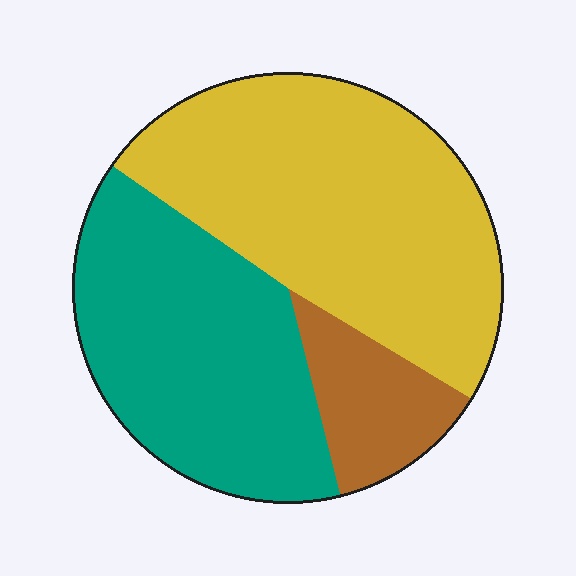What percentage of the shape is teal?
Teal covers roughly 40% of the shape.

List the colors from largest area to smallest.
From largest to smallest: yellow, teal, brown.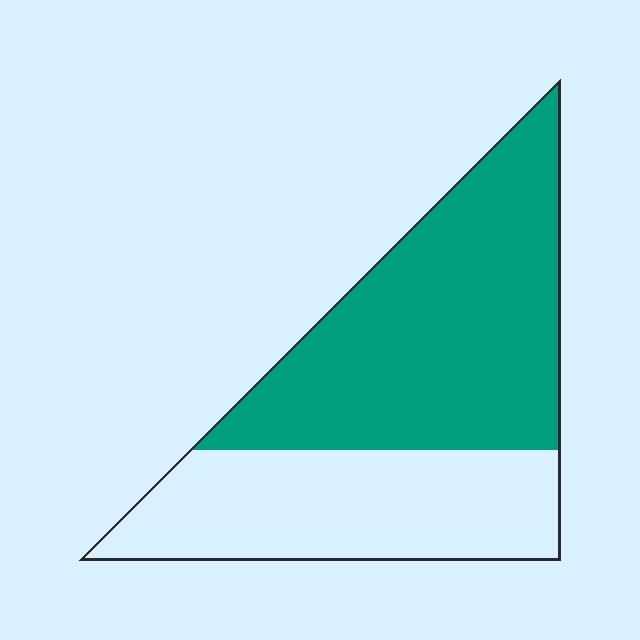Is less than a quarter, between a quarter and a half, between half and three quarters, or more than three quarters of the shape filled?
Between half and three quarters.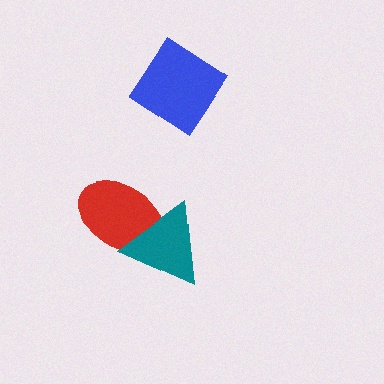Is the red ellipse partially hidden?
Yes, it is partially covered by another shape.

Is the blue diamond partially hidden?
No, no other shape covers it.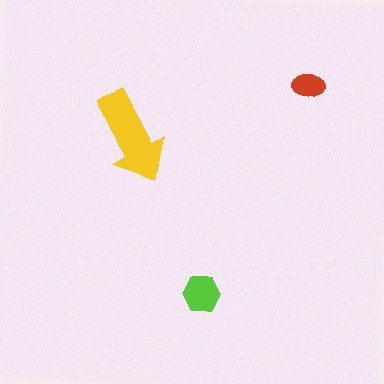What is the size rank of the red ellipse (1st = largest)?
3rd.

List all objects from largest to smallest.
The yellow arrow, the lime hexagon, the red ellipse.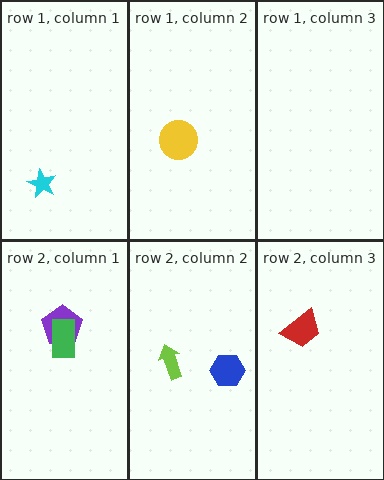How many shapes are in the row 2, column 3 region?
1.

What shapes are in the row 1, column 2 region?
The yellow circle.